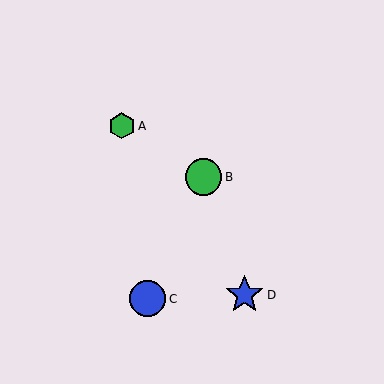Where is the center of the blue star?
The center of the blue star is at (245, 295).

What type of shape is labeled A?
Shape A is a green hexagon.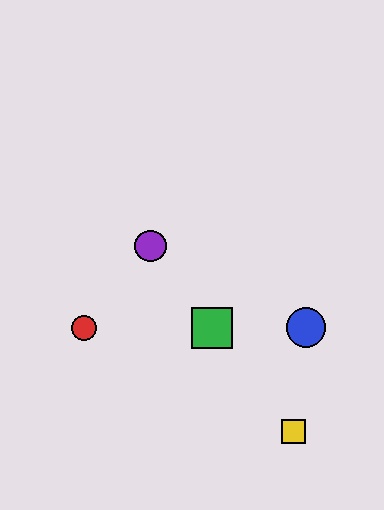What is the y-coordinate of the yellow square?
The yellow square is at y≈432.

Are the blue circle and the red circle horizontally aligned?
Yes, both are at y≈328.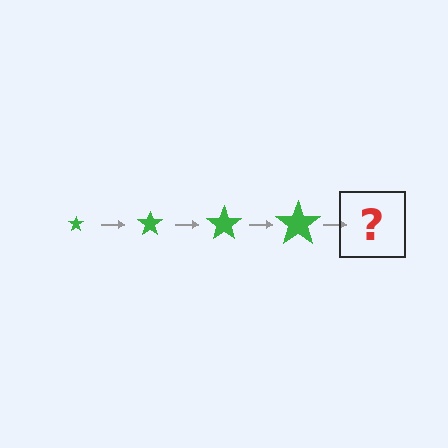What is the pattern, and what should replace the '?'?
The pattern is that the star gets progressively larger each step. The '?' should be a green star, larger than the previous one.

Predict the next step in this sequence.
The next step is a green star, larger than the previous one.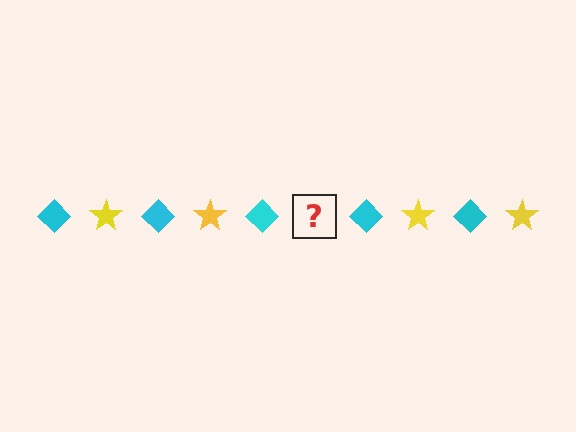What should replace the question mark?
The question mark should be replaced with a yellow star.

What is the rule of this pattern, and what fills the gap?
The rule is that the pattern alternates between cyan diamond and yellow star. The gap should be filled with a yellow star.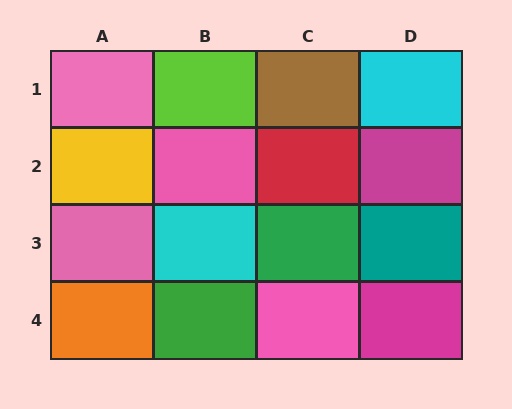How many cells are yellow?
1 cell is yellow.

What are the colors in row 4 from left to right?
Orange, green, pink, magenta.